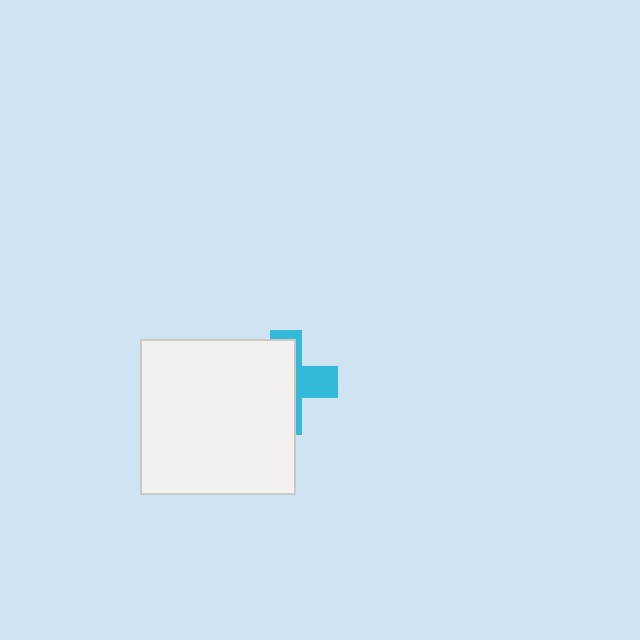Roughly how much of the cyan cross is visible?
A small part of it is visible (roughly 36%).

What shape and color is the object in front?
The object in front is a white square.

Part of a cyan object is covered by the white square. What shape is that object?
It is a cross.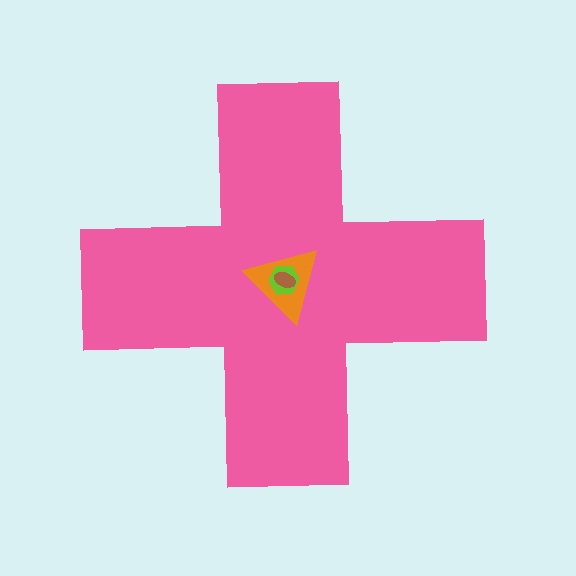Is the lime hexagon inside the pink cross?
Yes.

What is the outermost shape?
The pink cross.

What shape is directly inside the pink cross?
The orange triangle.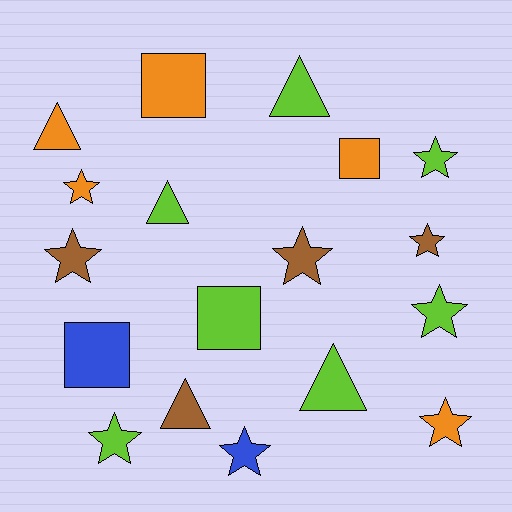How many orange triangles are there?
There is 1 orange triangle.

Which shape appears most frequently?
Star, with 9 objects.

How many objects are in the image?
There are 18 objects.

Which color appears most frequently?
Lime, with 7 objects.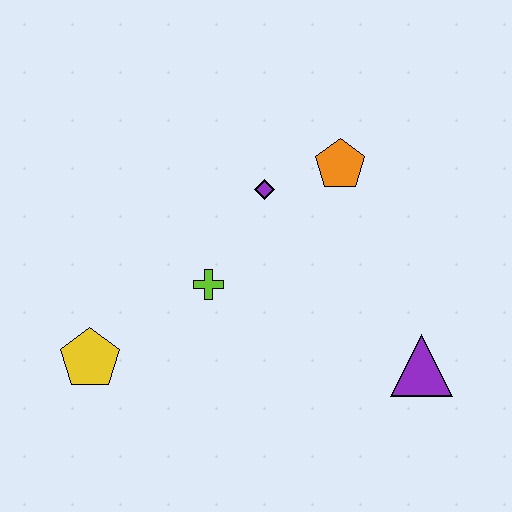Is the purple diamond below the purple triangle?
No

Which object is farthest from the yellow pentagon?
The purple triangle is farthest from the yellow pentagon.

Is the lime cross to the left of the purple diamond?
Yes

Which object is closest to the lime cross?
The purple diamond is closest to the lime cross.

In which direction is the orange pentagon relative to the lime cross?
The orange pentagon is to the right of the lime cross.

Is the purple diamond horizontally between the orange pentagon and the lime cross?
Yes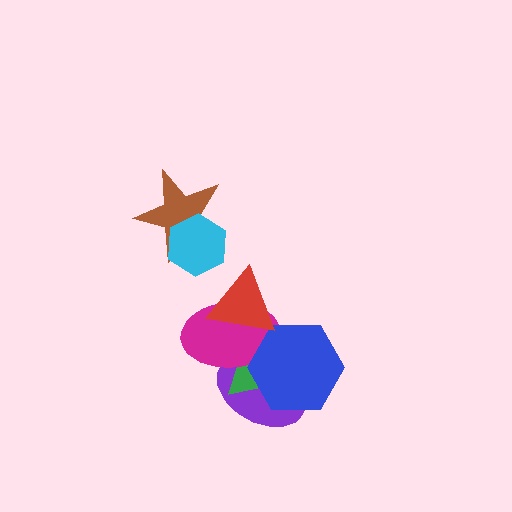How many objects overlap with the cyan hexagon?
1 object overlaps with the cyan hexagon.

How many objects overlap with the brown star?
1 object overlaps with the brown star.